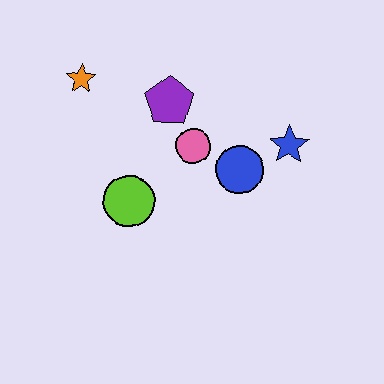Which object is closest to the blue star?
The blue circle is closest to the blue star.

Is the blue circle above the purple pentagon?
No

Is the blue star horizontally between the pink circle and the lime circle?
No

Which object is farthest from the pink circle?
The orange star is farthest from the pink circle.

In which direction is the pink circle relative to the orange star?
The pink circle is to the right of the orange star.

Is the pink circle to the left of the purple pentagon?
No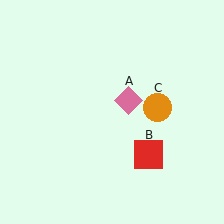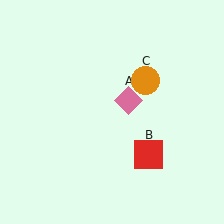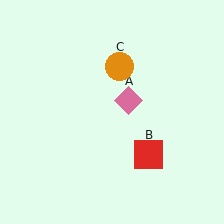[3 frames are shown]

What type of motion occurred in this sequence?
The orange circle (object C) rotated counterclockwise around the center of the scene.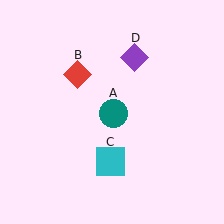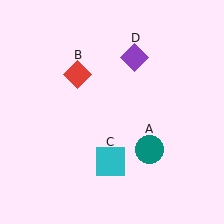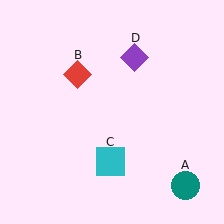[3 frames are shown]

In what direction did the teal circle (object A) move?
The teal circle (object A) moved down and to the right.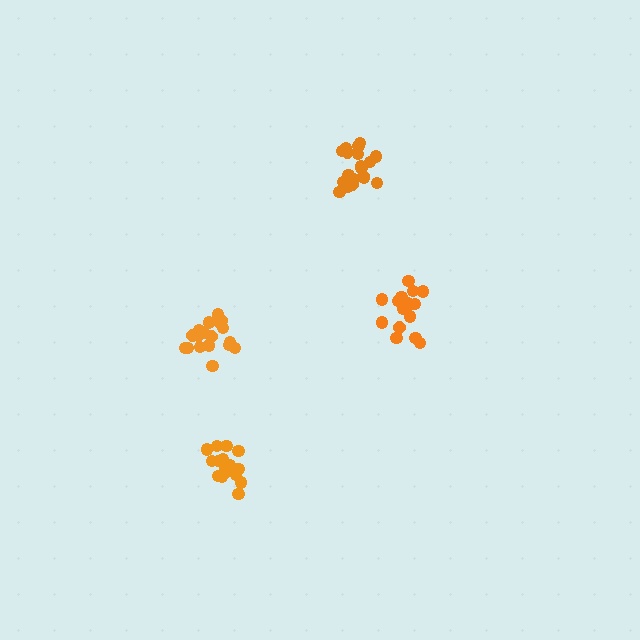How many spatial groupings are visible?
There are 4 spatial groupings.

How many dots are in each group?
Group 1: 16 dots, Group 2: 19 dots, Group 3: 16 dots, Group 4: 19 dots (70 total).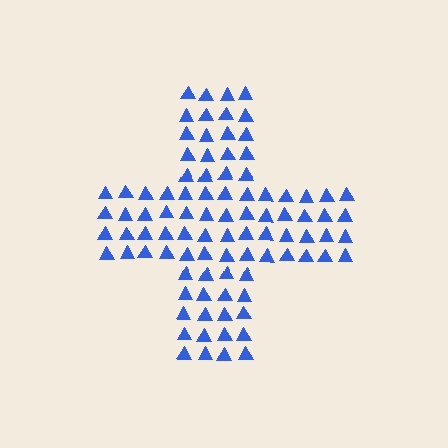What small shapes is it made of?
It is made of small triangles.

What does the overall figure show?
The overall figure shows a cross.